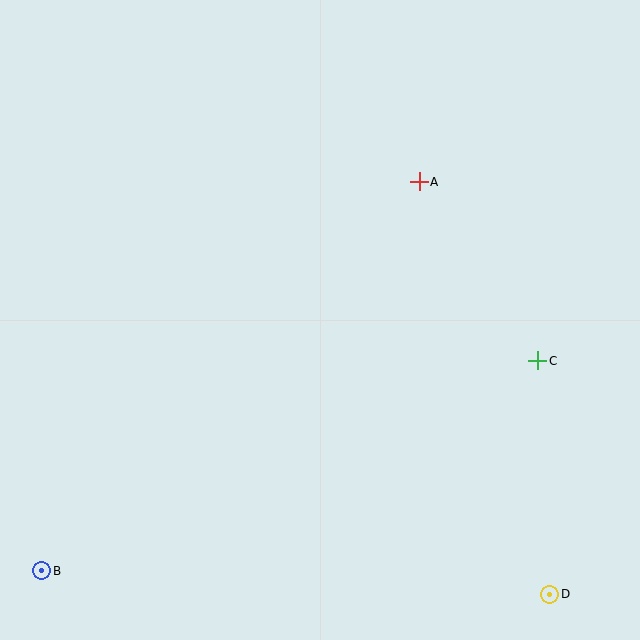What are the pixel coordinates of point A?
Point A is at (419, 182).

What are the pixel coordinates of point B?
Point B is at (42, 571).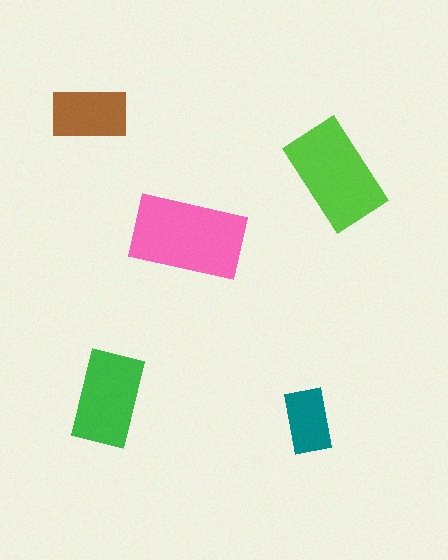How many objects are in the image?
There are 5 objects in the image.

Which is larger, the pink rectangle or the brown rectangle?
The pink one.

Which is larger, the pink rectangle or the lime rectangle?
The pink one.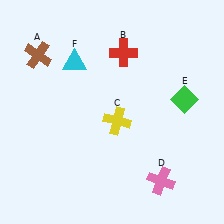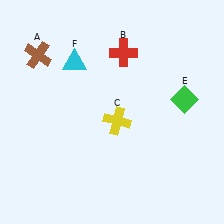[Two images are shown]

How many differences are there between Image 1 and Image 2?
There is 1 difference between the two images.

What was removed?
The pink cross (D) was removed in Image 2.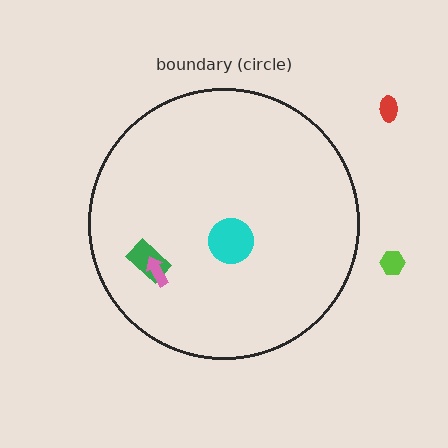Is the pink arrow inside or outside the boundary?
Inside.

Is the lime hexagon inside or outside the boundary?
Outside.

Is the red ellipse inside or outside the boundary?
Outside.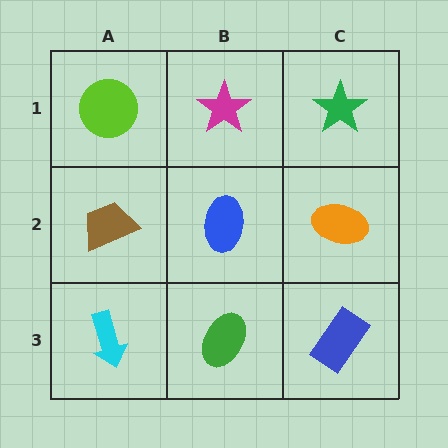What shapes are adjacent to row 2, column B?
A magenta star (row 1, column B), a green ellipse (row 3, column B), a brown trapezoid (row 2, column A), an orange ellipse (row 2, column C).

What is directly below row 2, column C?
A blue rectangle.